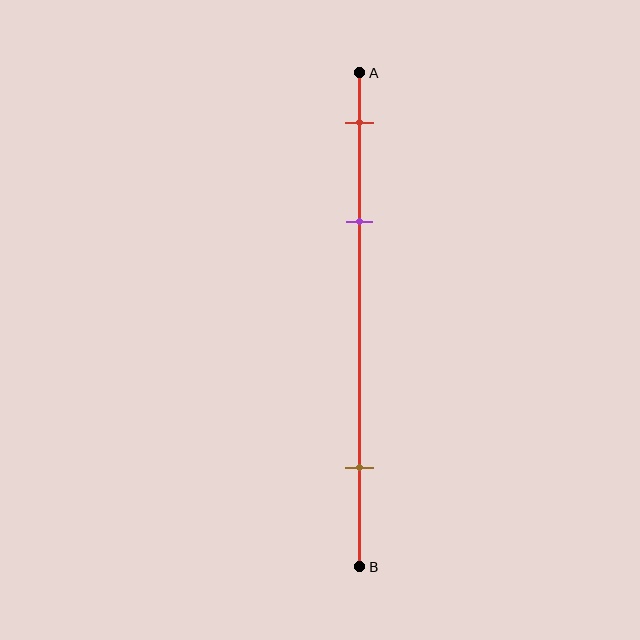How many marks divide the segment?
There are 3 marks dividing the segment.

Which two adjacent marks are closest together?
The red and purple marks are the closest adjacent pair.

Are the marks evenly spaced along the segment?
No, the marks are not evenly spaced.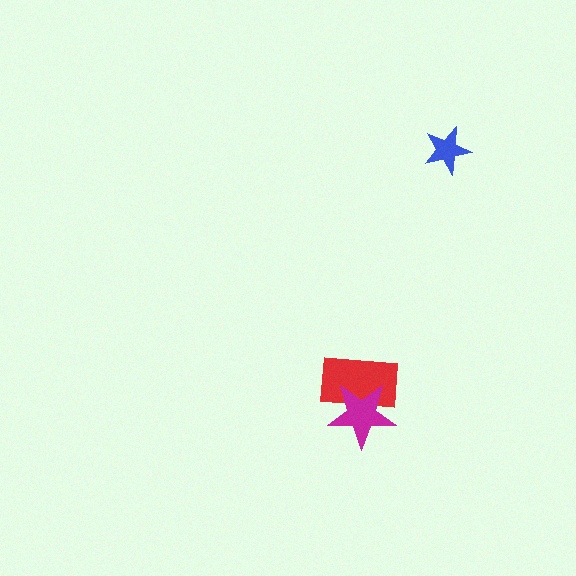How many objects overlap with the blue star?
0 objects overlap with the blue star.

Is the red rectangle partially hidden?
Yes, it is partially covered by another shape.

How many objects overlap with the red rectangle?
1 object overlaps with the red rectangle.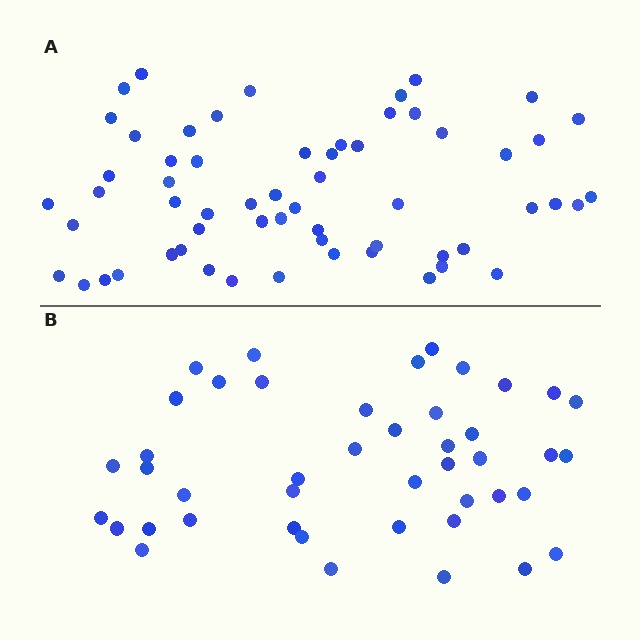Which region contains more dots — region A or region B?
Region A (the top region) has more dots.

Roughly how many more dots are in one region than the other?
Region A has approximately 15 more dots than region B.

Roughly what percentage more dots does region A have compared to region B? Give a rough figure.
About 35% more.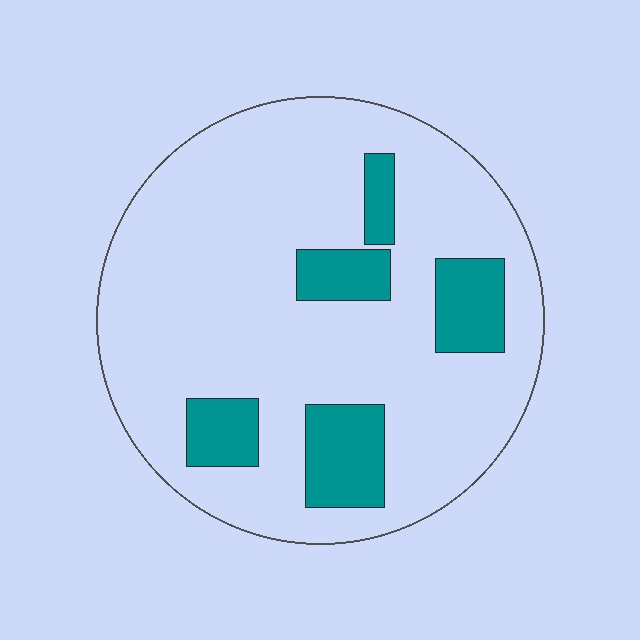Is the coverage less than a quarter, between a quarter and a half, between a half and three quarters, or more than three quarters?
Less than a quarter.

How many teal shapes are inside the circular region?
5.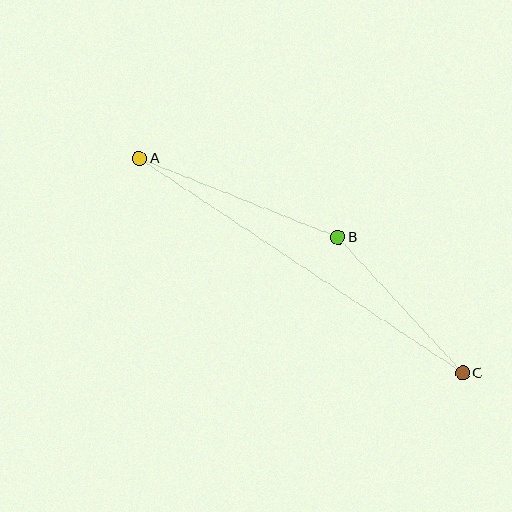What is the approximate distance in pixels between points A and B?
The distance between A and B is approximately 213 pixels.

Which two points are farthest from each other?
Points A and C are farthest from each other.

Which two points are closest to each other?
Points B and C are closest to each other.